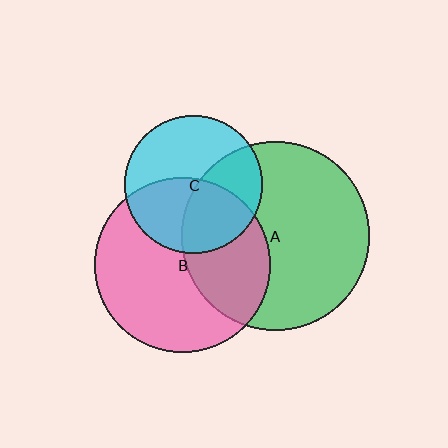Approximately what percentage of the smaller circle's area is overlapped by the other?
Approximately 40%.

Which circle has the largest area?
Circle A (green).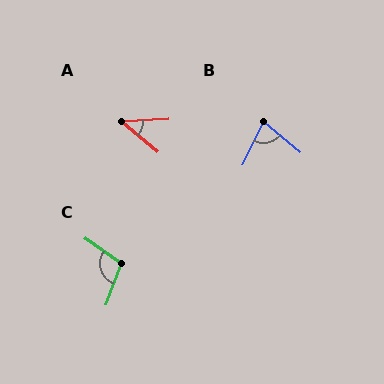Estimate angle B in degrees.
Approximately 76 degrees.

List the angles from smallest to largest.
A (43°), B (76°), C (105°).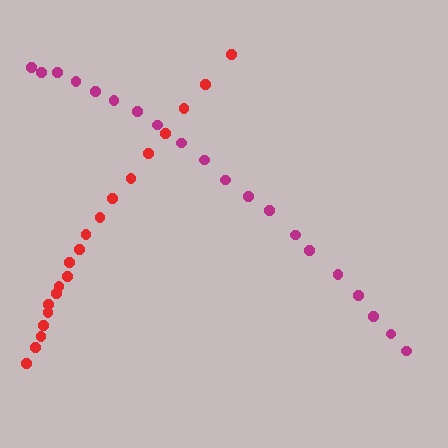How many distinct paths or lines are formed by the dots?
There are 2 distinct paths.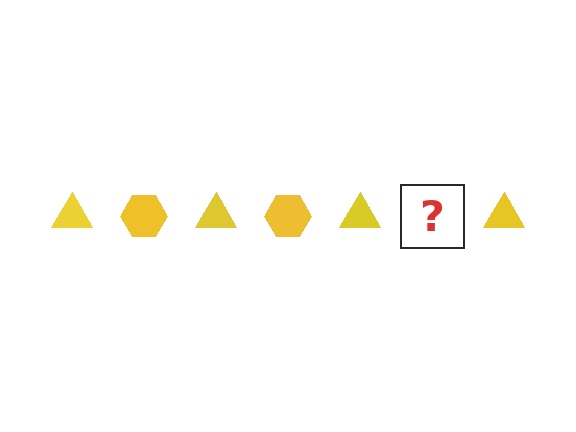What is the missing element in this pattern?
The missing element is a yellow hexagon.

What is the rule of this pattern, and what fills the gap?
The rule is that the pattern cycles through triangle, hexagon shapes in yellow. The gap should be filled with a yellow hexagon.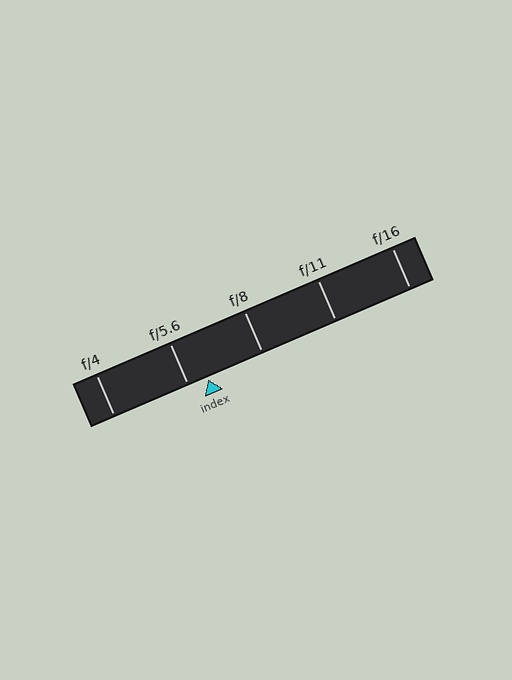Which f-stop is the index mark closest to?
The index mark is closest to f/5.6.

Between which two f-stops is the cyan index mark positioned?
The index mark is between f/5.6 and f/8.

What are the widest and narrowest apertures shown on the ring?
The widest aperture shown is f/4 and the narrowest is f/16.